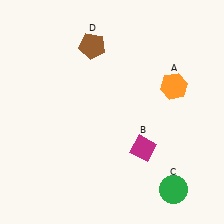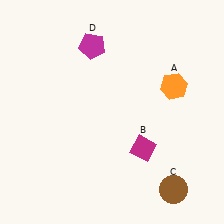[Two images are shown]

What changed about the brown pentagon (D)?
In Image 1, D is brown. In Image 2, it changed to magenta.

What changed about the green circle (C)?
In Image 1, C is green. In Image 2, it changed to brown.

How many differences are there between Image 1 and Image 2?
There are 2 differences between the two images.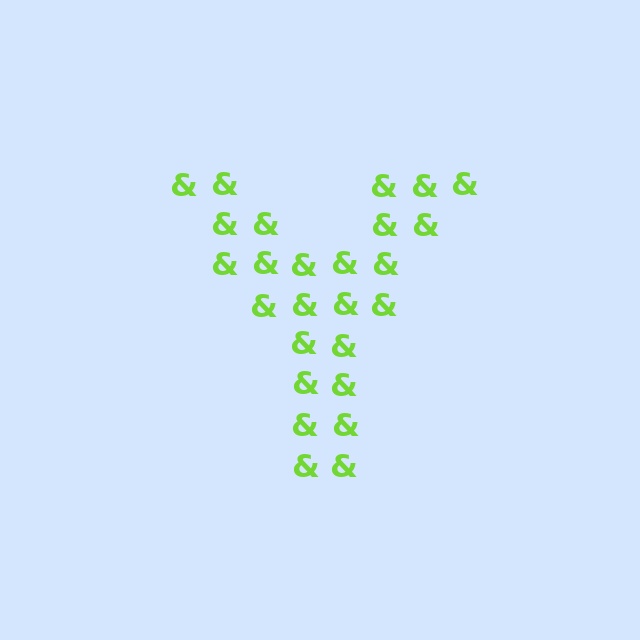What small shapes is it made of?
It is made of small ampersands.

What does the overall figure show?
The overall figure shows the letter Y.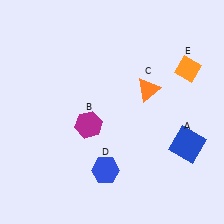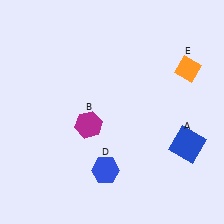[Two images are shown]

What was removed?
The orange triangle (C) was removed in Image 2.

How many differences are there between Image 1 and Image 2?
There is 1 difference between the two images.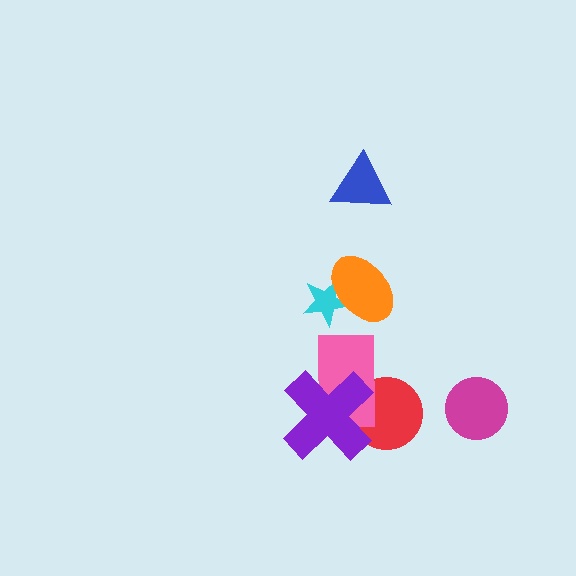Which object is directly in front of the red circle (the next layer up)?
The pink rectangle is directly in front of the red circle.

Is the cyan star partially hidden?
Yes, it is partially covered by another shape.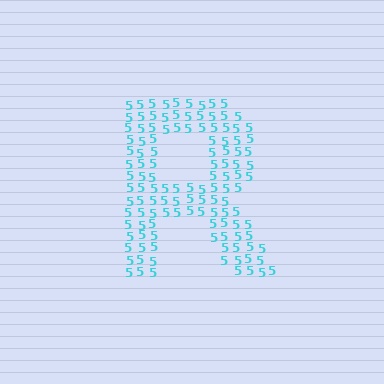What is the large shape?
The large shape is the letter R.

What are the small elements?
The small elements are digit 5's.